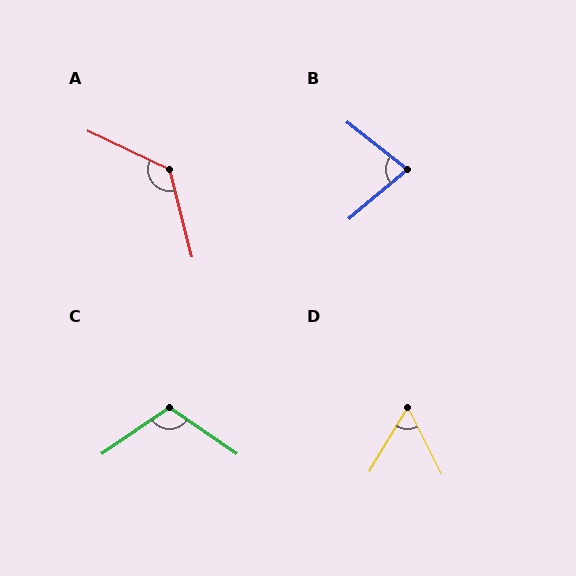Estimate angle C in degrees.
Approximately 111 degrees.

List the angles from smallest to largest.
D (58°), B (78°), C (111°), A (129°).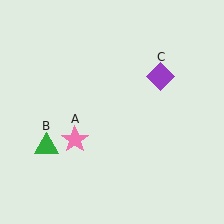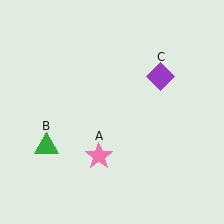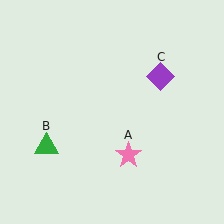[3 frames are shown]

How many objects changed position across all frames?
1 object changed position: pink star (object A).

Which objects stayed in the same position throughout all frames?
Green triangle (object B) and purple diamond (object C) remained stationary.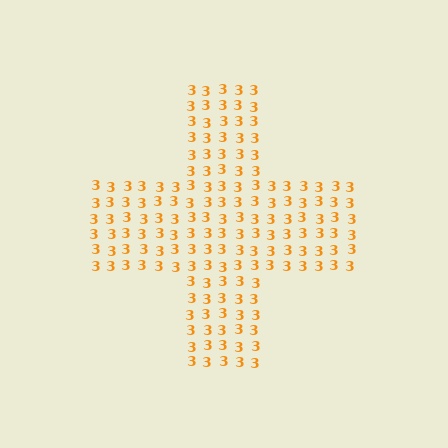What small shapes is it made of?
It is made of small digit 3's.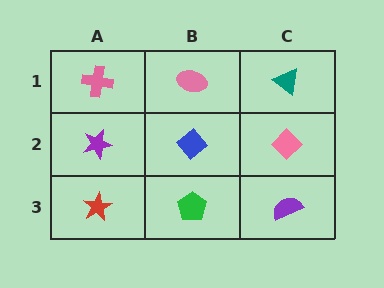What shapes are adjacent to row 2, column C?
A teal triangle (row 1, column C), a purple semicircle (row 3, column C), a blue diamond (row 2, column B).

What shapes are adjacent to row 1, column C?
A pink diamond (row 2, column C), a pink ellipse (row 1, column B).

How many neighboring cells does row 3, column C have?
2.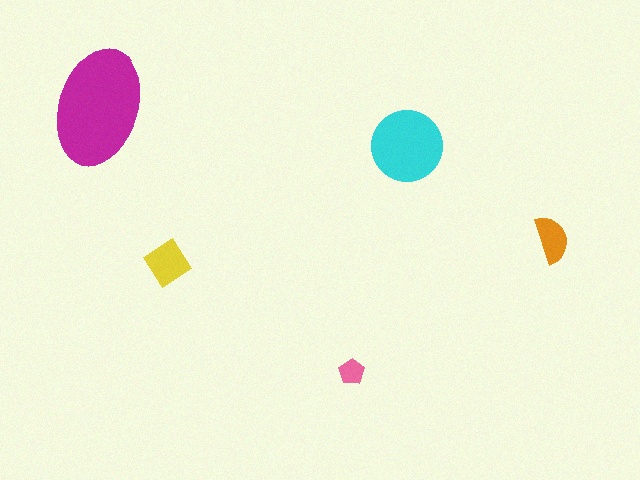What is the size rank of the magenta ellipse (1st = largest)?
1st.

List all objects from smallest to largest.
The pink pentagon, the orange semicircle, the yellow diamond, the cyan circle, the magenta ellipse.